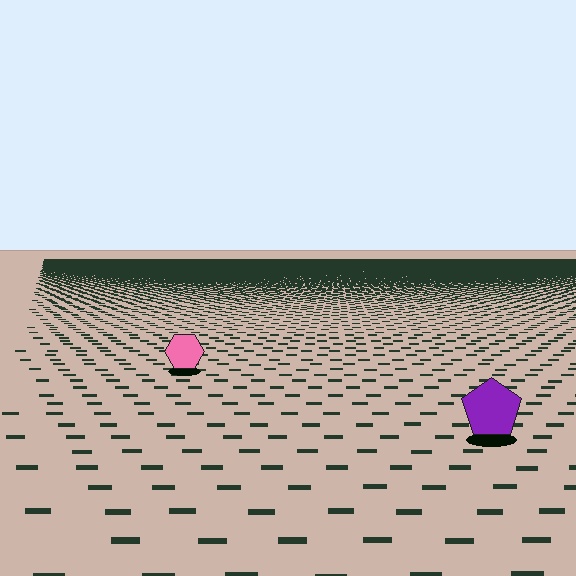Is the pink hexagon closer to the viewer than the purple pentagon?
No. The purple pentagon is closer — you can tell from the texture gradient: the ground texture is coarser near it.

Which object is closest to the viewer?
The purple pentagon is closest. The texture marks near it are larger and more spread out.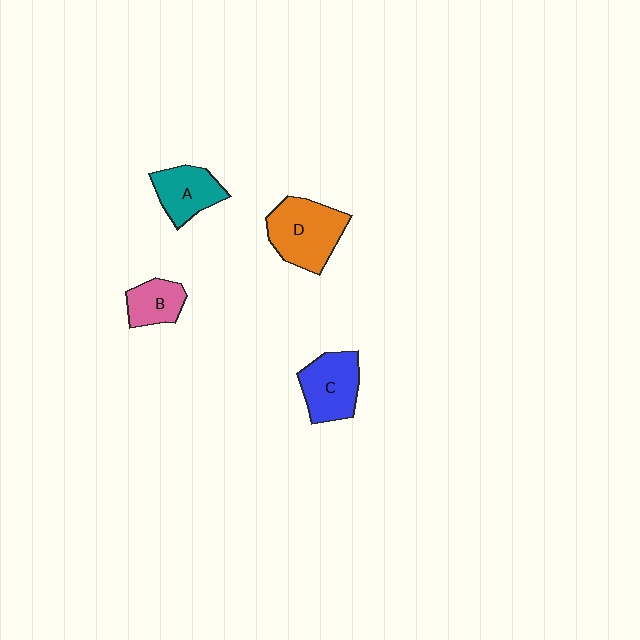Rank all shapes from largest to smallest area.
From largest to smallest: D (orange), C (blue), A (teal), B (pink).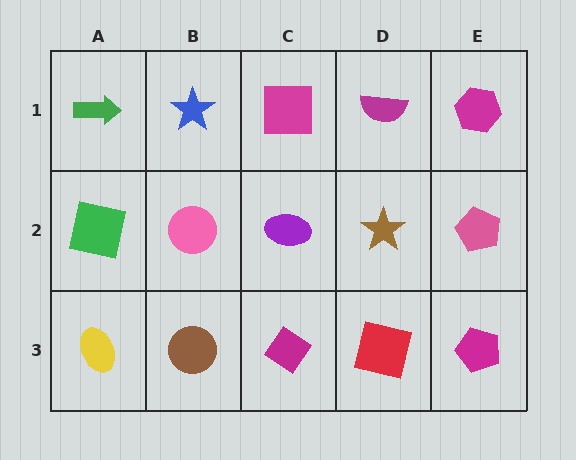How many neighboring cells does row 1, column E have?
2.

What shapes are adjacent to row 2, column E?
A magenta hexagon (row 1, column E), a magenta pentagon (row 3, column E), a brown star (row 2, column D).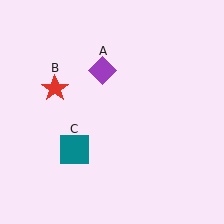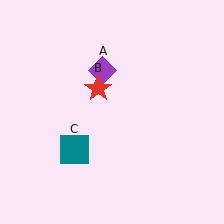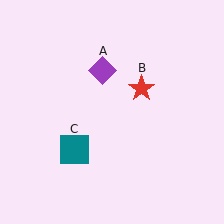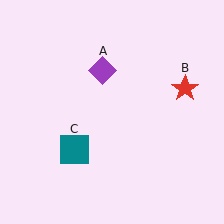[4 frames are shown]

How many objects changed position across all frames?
1 object changed position: red star (object B).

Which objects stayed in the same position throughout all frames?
Purple diamond (object A) and teal square (object C) remained stationary.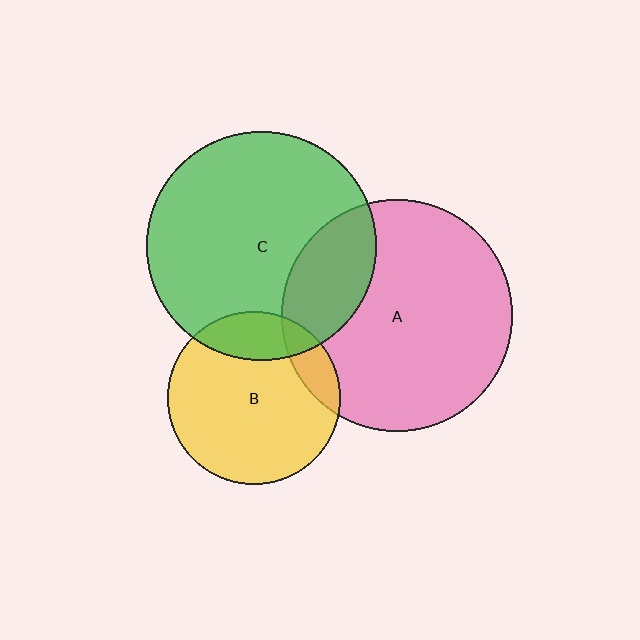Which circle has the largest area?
Circle A (pink).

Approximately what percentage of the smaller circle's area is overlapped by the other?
Approximately 20%.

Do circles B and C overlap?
Yes.